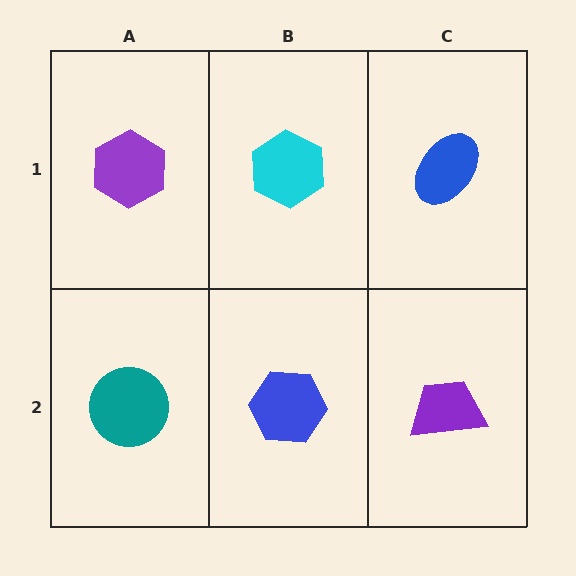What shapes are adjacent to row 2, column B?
A cyan hexagon (row 1, column B), a teal circle (row 2, column A), a purple trapezoid (row 2, column C).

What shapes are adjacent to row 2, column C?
A blue ellipse (row 1, column C), a blue hexagon (row 2, column B).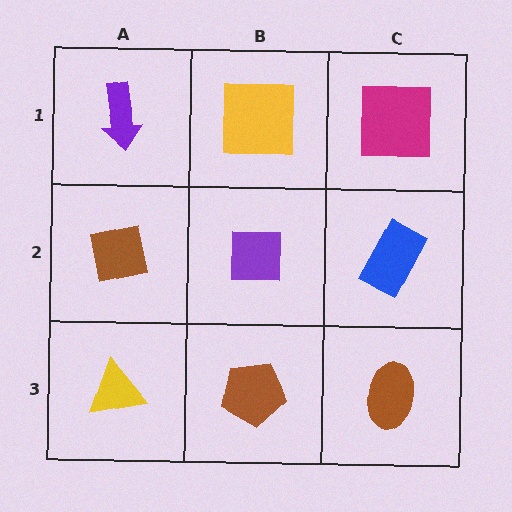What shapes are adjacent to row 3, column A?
A brown square (row 2, column A), a brown pentagon (row 3, column B).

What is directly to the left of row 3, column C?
A brown pentagon.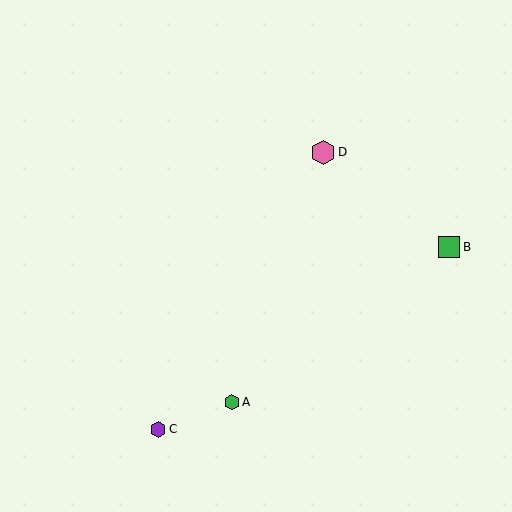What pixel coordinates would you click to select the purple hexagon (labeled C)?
Click at (158, 429) to select the purple hexagon C.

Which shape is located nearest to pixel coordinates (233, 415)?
The green hexagon (labeled A) at (232, 402) is nearest to that location.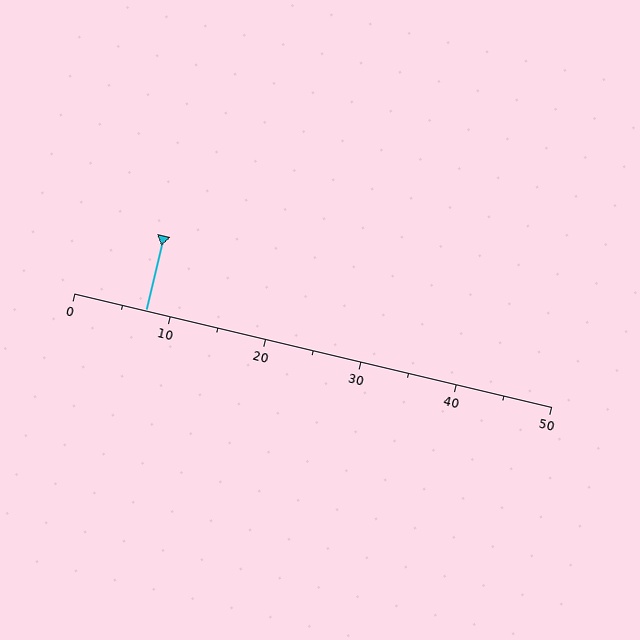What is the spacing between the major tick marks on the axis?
The major ticks are spaced 10 apart.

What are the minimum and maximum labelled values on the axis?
The axis runs from 0 to 50.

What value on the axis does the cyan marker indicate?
The marker indicates approximately 7.5.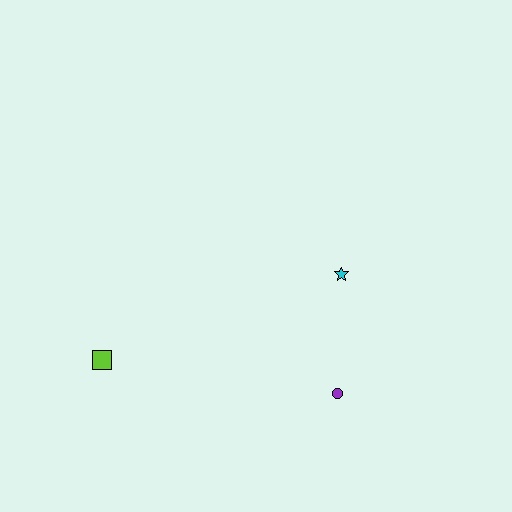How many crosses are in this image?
There are no crosses.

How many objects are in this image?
There are 3 objects.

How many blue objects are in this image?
There are no blue objects.